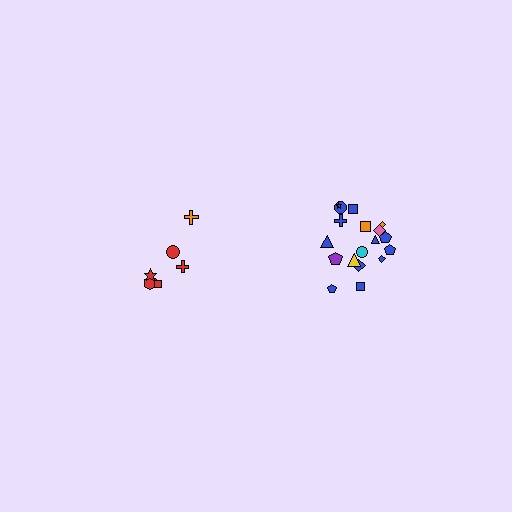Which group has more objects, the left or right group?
The right group.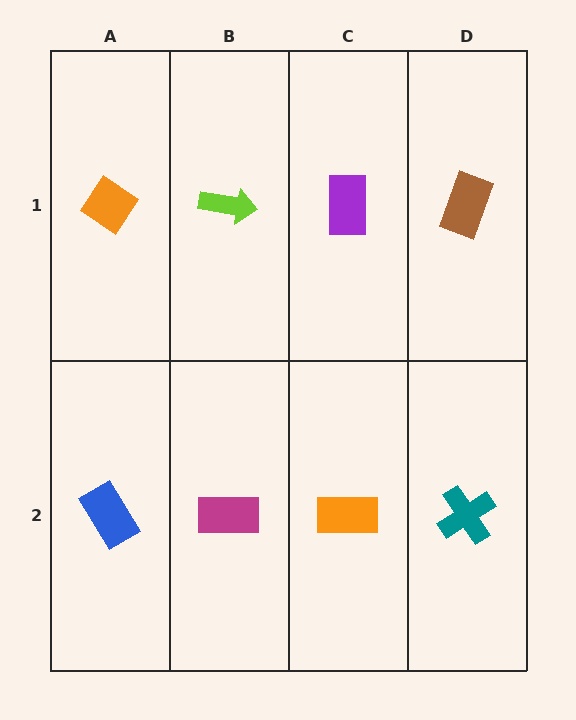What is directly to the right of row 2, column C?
A teal cross.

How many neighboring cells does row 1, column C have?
3.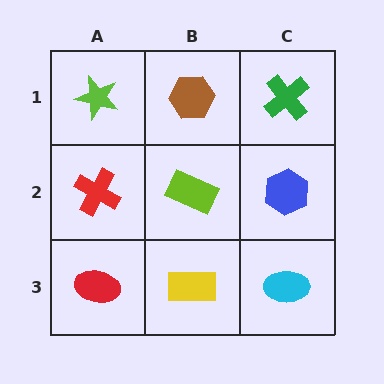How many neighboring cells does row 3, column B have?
3.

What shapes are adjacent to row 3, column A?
A red cross (row 2, column A), a yellow rectangle (row 3, column B).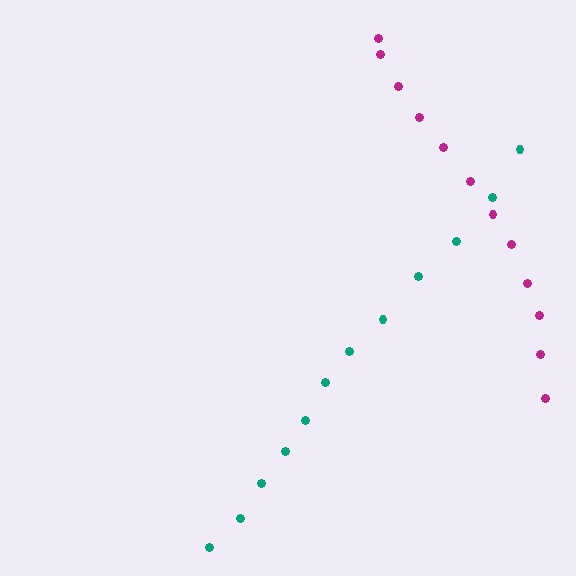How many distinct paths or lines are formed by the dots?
There are 2 distinct paths.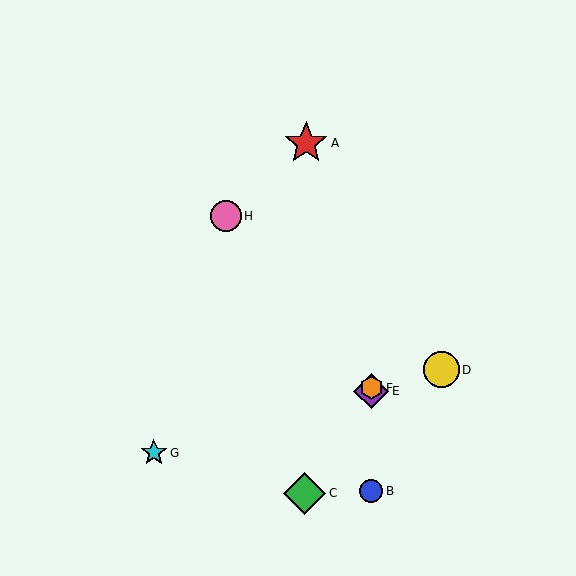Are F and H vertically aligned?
No, F is at x≈371 and H is at x≈226.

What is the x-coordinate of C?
Object C is at x≈305.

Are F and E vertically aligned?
Yes, both are at x≈371.